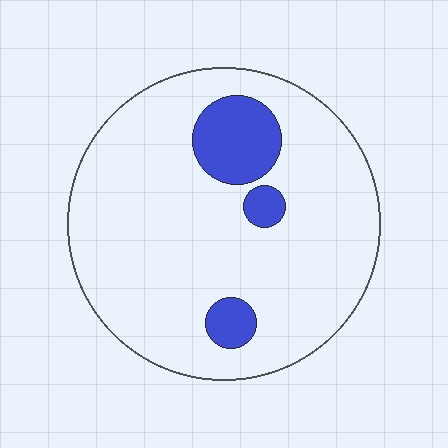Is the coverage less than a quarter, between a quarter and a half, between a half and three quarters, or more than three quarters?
Less than a quarter.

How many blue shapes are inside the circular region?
3.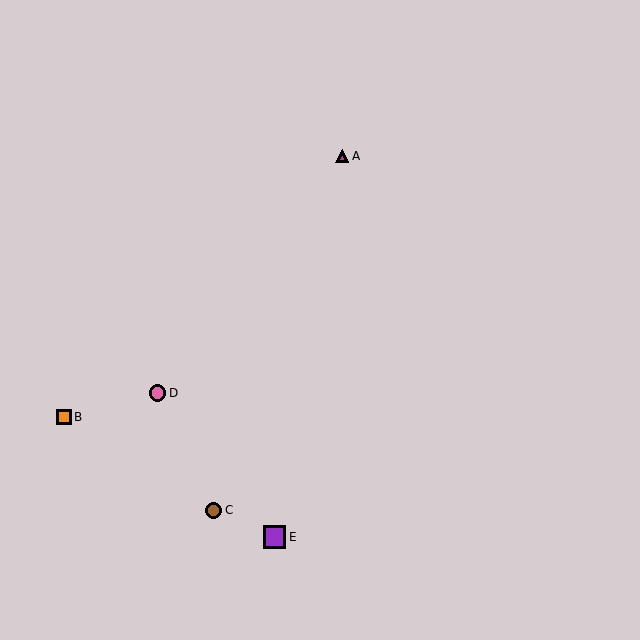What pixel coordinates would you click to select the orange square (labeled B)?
Click at (64, 417) to select the orange square B.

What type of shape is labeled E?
Shape E is a purple square.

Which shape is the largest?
The purple square (labeled E) is the largest.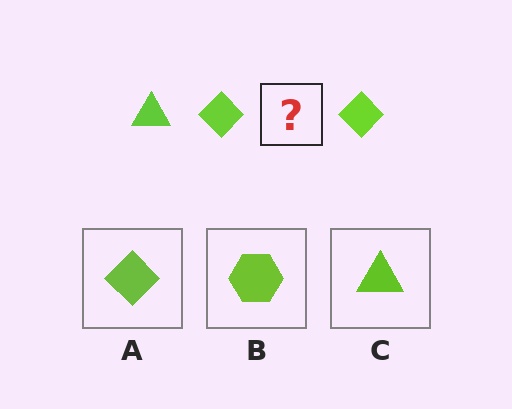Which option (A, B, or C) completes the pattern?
C.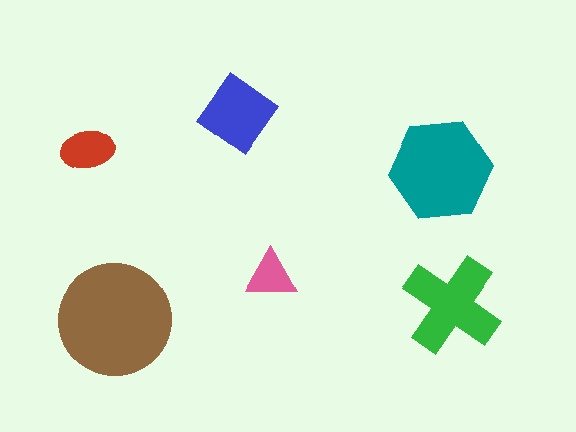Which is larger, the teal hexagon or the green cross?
The teal hexagon.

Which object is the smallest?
The pink triangle.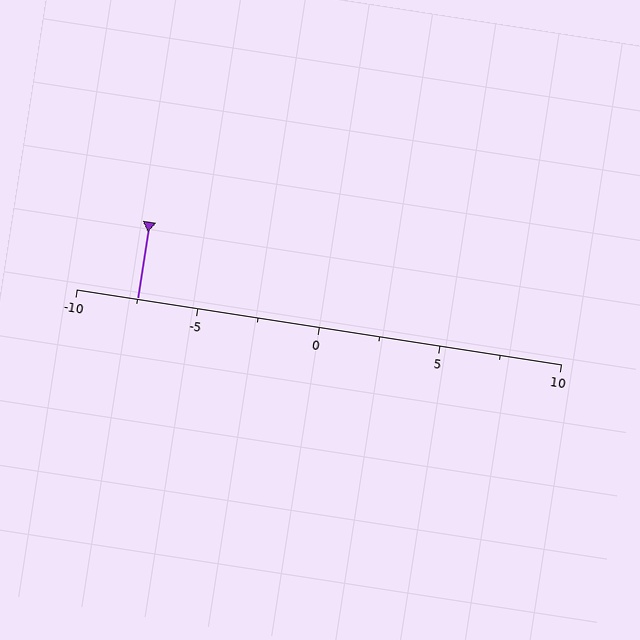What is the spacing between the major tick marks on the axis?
The major ticks are spaced 5 apart.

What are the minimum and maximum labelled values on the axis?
The axis runs from -10 to 10.